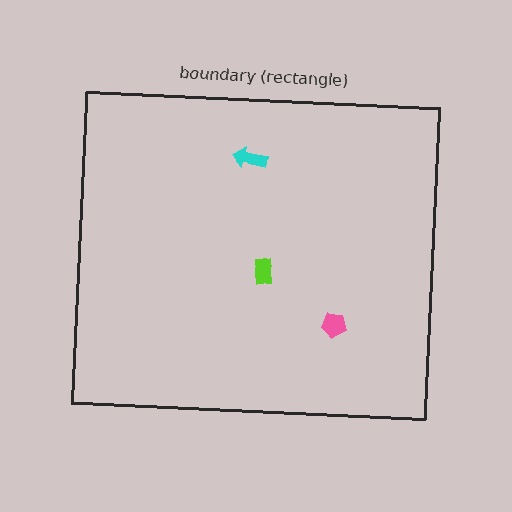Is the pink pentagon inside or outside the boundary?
Inside.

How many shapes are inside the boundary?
3 inside, 0 outside.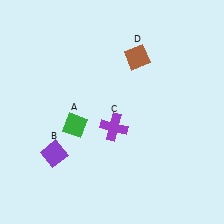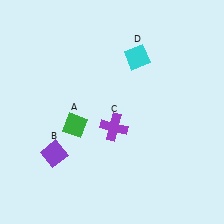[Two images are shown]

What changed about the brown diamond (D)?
In Image 1, D is brown. In Image 2, it changed to cyan.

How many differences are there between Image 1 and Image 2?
There is 1 difference between the two images.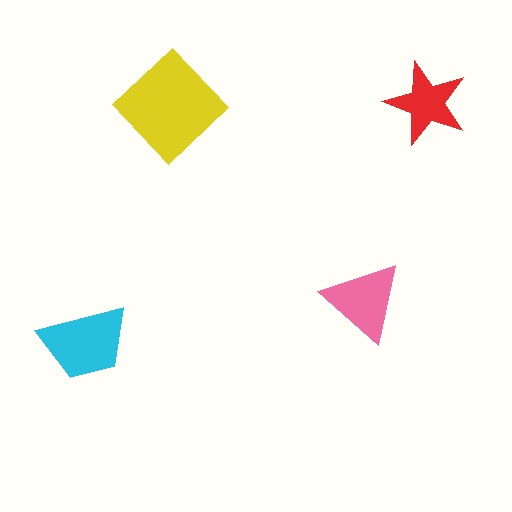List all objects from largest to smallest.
The yellow diamond, the cyan trapezoid, the pink triangle, the red star.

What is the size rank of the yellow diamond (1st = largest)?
1st.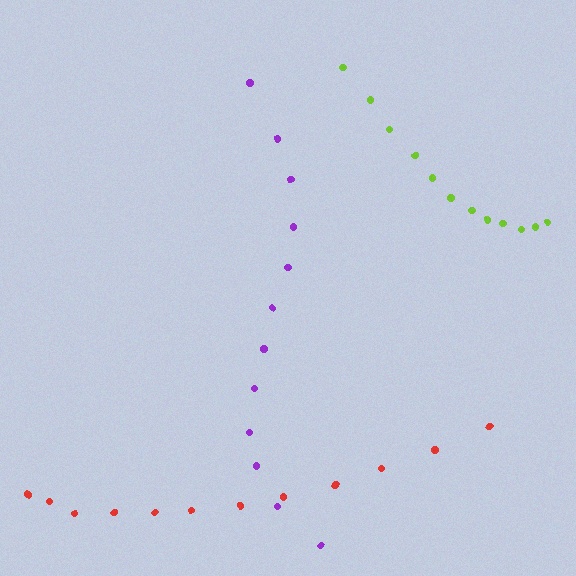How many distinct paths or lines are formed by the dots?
There are 3 distinct paths.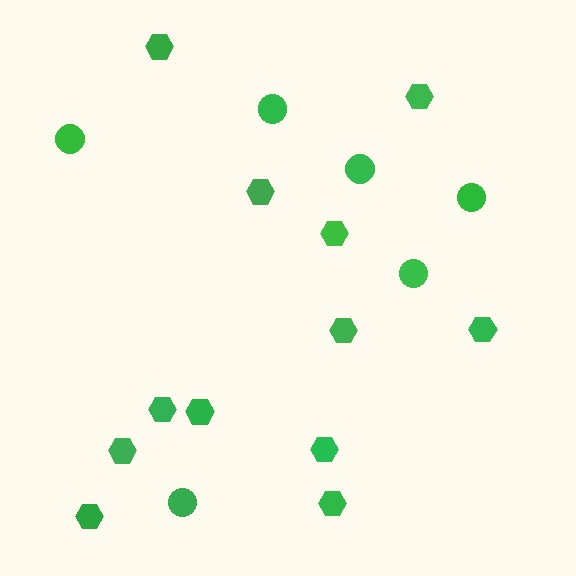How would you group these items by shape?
There are 2 groups: one group of hexagons (12) and one group of circles (6).